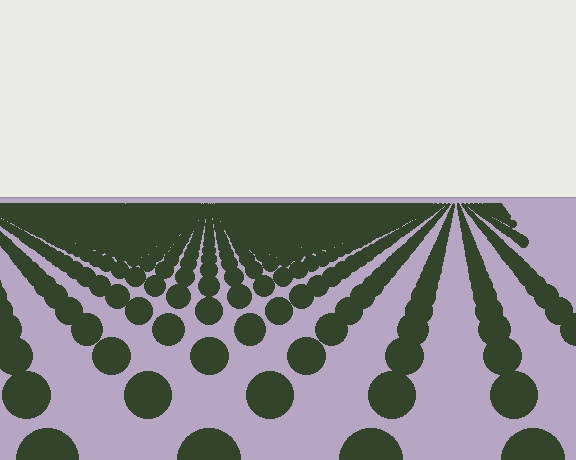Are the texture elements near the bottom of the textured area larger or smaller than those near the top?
Larger. Near the bottom, elements are closer to the viewer and appear at a bigger on-screen size.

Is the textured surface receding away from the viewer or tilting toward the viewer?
The surface is receding away from the viewer. Texture elements get smaller and denser toward the top.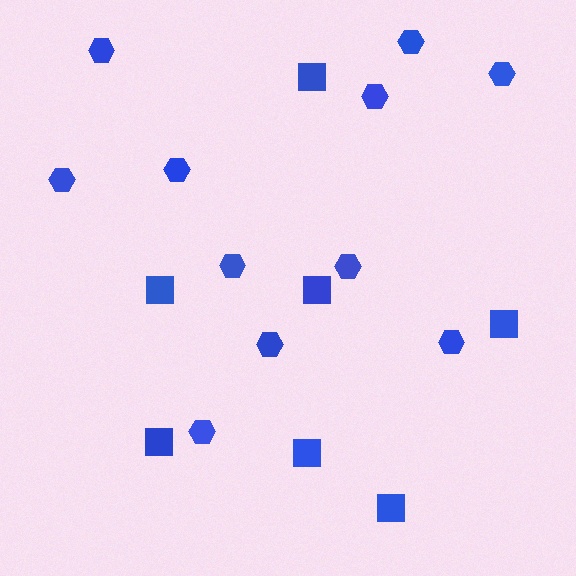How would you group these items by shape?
There are 2 groups: one group of hexagons (11) and one group of squares (7).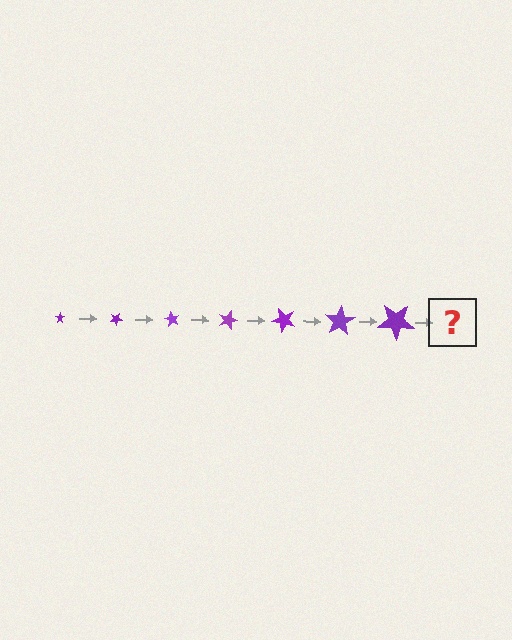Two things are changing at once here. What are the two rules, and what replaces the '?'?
The two rules are that the star grows larger each step and it rotates 30 degrees each step. The '?' should be a star, larger than the previous one and rotated 210 degrees from the start.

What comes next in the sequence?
The next element should be a star, larger than the previous one and rotated 210 degrees from the start.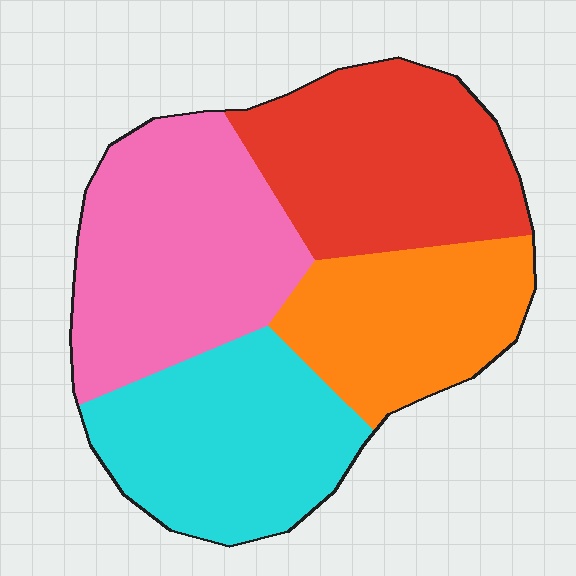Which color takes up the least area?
Orange, at roughly 20%.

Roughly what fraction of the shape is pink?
Pink covers roughly 30% of the shape.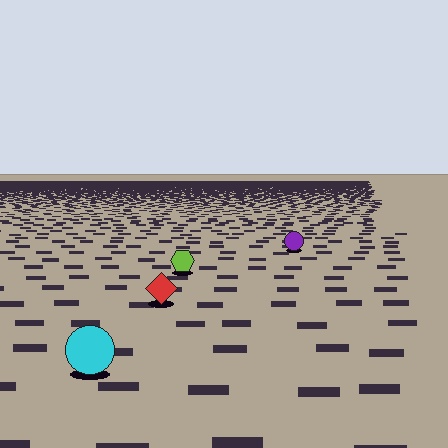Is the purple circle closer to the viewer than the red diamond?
No. The red diamond is closer — you can tell from the texture gradient: the ground texture is coarser near it.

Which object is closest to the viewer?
The cyan circle is closest. The texture marks near it are larger and more spread out.